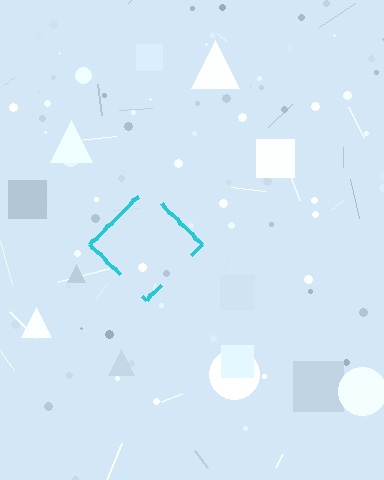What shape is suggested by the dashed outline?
The dashed outline suggests a diamond.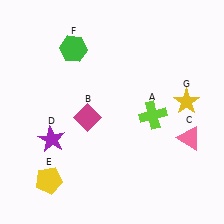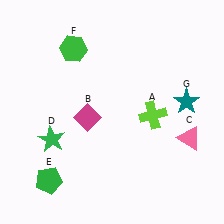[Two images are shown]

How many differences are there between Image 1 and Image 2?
There are 3 differences between the two images.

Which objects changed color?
D changed from purple to green. E changed from yellow to green. G changed from yellow to teal.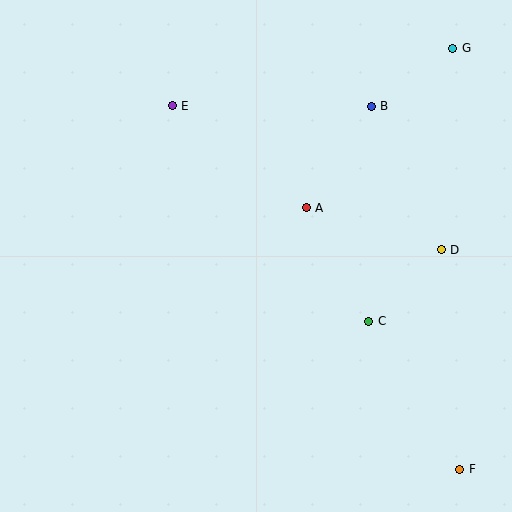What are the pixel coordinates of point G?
Point G is at (453, 48).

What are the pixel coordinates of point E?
Point E is at (172, 106).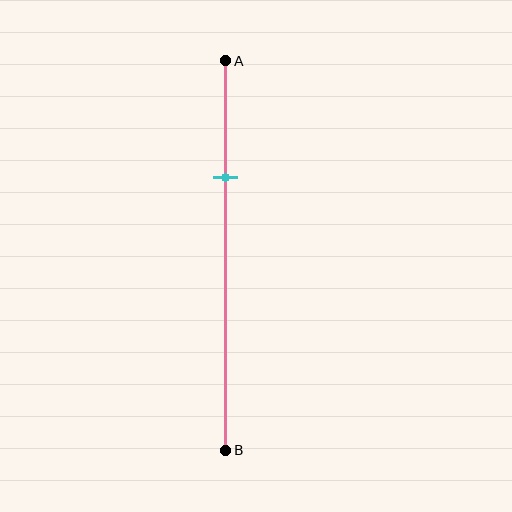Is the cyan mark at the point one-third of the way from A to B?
No, the mark is at about 30% from A, not at the 33% one-third point.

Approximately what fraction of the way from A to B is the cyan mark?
The cyan mark is approximately 30% of the way from A to B.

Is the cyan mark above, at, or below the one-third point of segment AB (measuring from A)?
The cyan mark is above the one-third point of segment AB.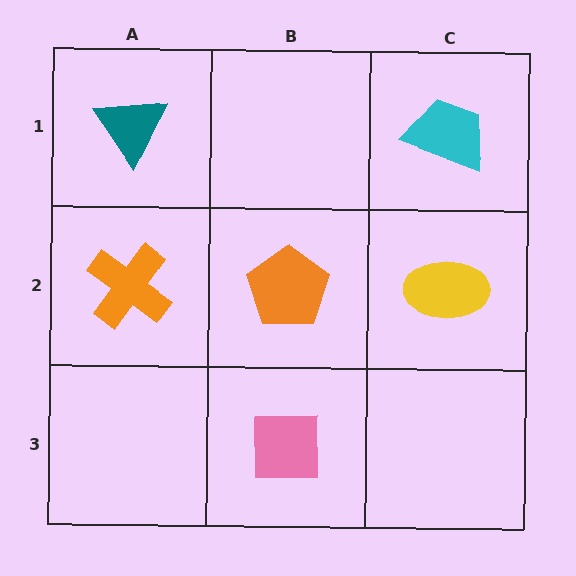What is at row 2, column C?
A yellow ellipse.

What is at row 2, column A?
An orange cross.